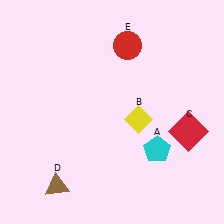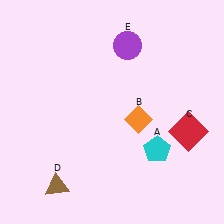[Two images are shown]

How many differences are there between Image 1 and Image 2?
There are 2 differences between the two images.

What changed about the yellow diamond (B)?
In Image 1, B is yellow. In Image 2, it changed to orange.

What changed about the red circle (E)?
In Image 1, E is red. In Image 2, it changed to purple.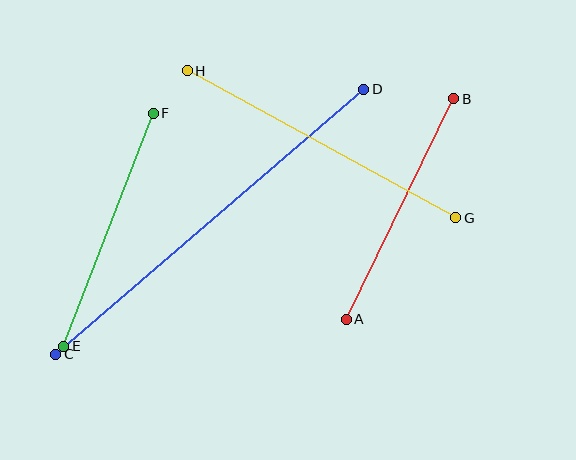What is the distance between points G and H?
The distance is approximately 306 pixels.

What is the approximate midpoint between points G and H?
The midpoint is at approximately (321, 144) pixels.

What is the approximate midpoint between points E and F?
The midpoint is at approximately (108, 230) pixels.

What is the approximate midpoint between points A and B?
The midpoint is at approximately (400, 209) pixels.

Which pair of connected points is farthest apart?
Points C and D are farthest apart.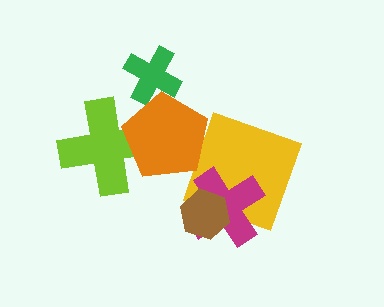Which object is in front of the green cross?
The orange pentagon is in front of the green cross.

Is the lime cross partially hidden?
Yes, it is partially covered by another shape.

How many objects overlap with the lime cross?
1 object overlaps with the lime cross.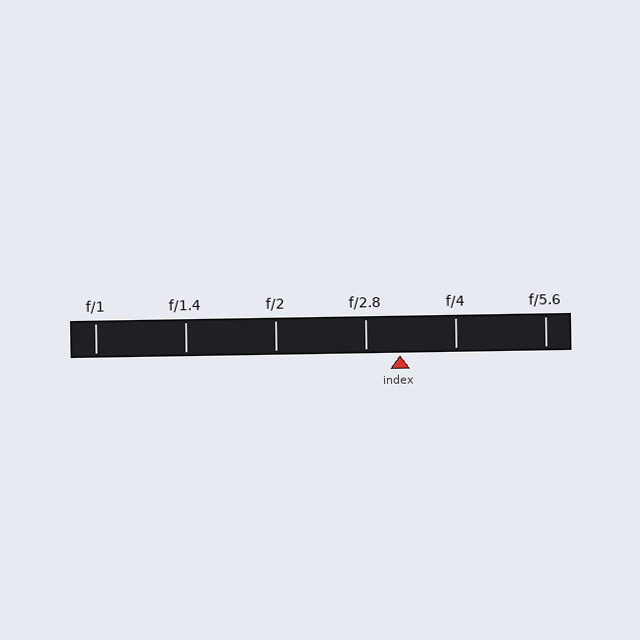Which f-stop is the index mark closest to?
The index mark is closest to f/2.8.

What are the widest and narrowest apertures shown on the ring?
The widest aperture shown is f/1 and the narrowest is f/5.6.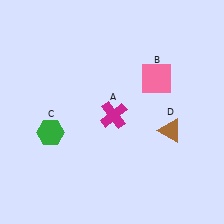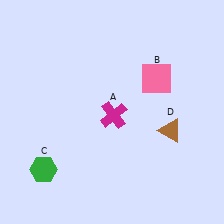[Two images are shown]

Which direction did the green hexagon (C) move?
The green hexagon (C) moved down.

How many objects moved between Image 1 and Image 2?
1 object moved between the two images.